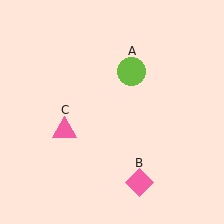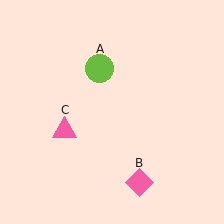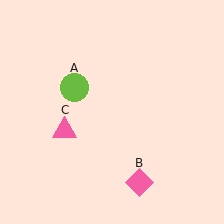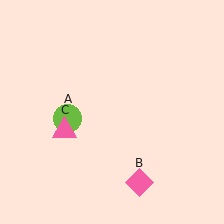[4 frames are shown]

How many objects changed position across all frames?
1 object changed position: lime circle (object A).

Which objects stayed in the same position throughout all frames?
Pink diamond (object B) and pink triangle (object C) remained stationary.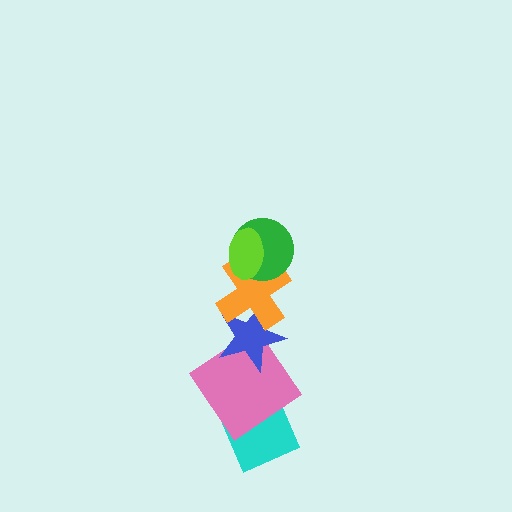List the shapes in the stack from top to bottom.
From top to bottom: the lime ellipse, the green circle, the orange cross, the blue star, the pink diamond, the cyan diamond.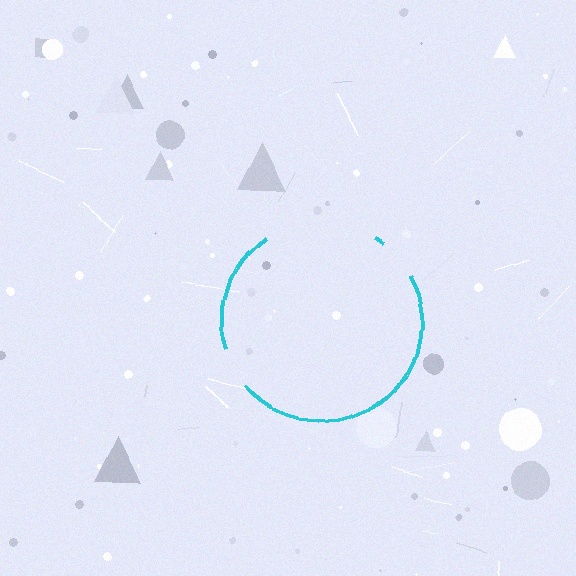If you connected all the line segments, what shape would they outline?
They would outline a circle.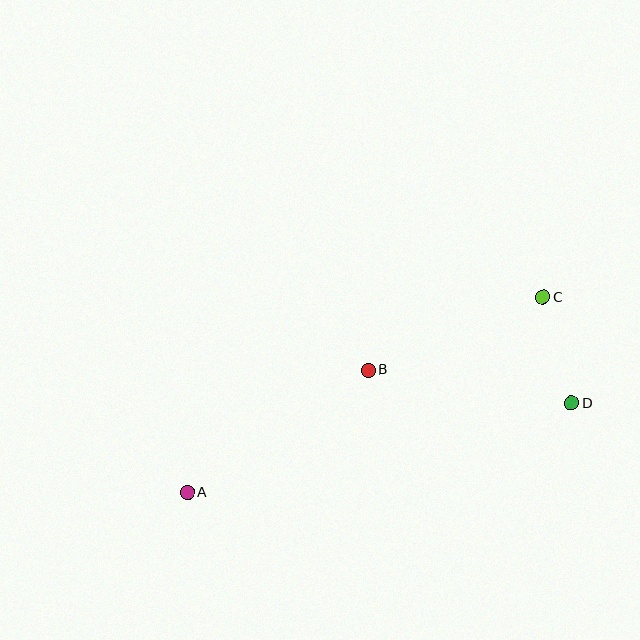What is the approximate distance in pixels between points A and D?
The distance between A and D is approximately 394 pixels.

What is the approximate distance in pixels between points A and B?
The distance between A and B is approximately 219 pixels.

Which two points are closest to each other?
Points C and D are closest to each other.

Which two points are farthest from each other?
Points A and C are farthest from each other.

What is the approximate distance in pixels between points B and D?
The distance between B and D is approximately 205 pixels.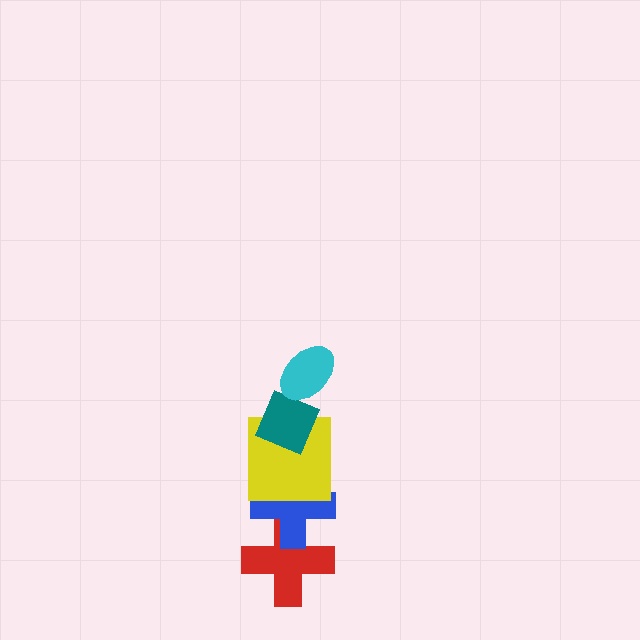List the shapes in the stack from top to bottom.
From top to bottom: the cyan ellipse, the teal diamond, the yellow square, the blue cross, the red cross.